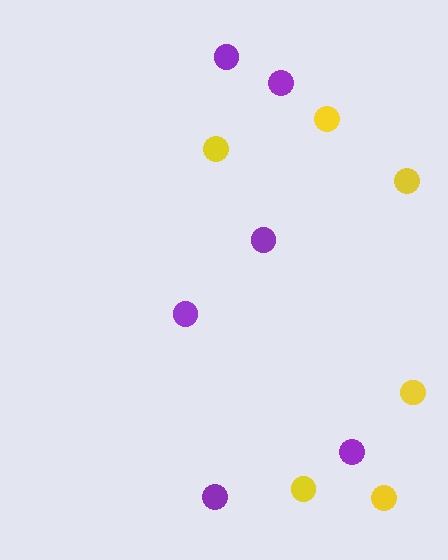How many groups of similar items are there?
There are 2 groups: one group of yellow circles (6) and one group of purple circles (6).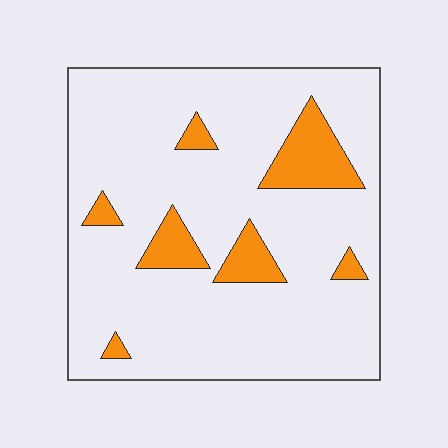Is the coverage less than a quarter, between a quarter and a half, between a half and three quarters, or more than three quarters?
Less than a quarter.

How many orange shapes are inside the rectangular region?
7.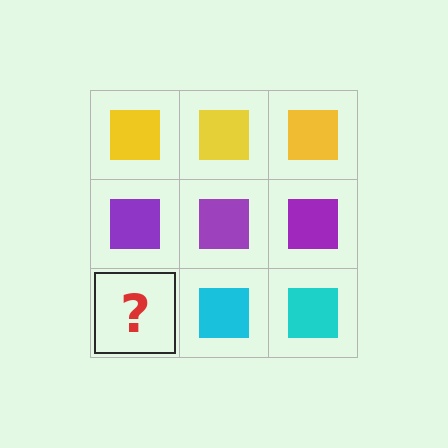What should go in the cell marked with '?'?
The missing cell should contain a cyan square.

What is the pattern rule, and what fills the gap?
The rule is that each row has a consistent color. The gap should be filled with a cyan square.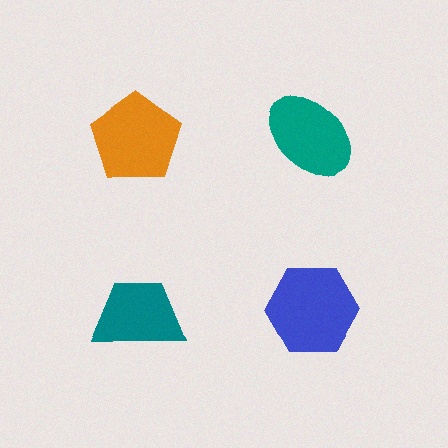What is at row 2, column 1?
A teal trapezoid.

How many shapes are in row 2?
2 shapes.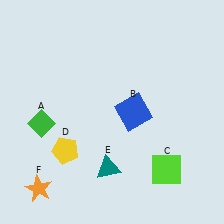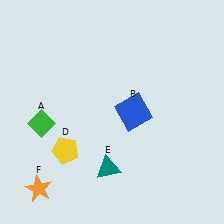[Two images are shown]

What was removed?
The lime square (C) was removed in Image 2.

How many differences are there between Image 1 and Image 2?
There is 1 difference between the two images.